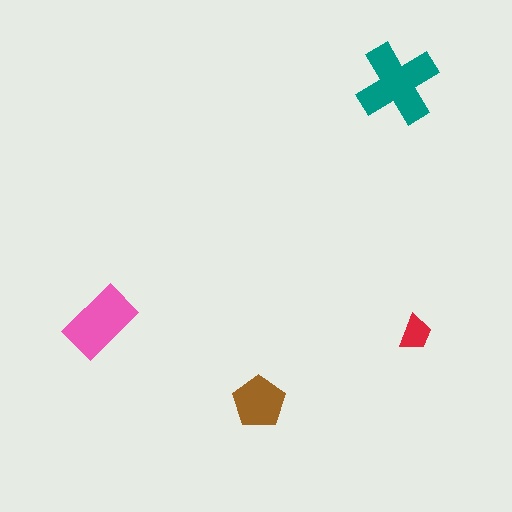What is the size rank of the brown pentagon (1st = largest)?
3rd.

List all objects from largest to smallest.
The teal cross, the pink rectangle, the brown pentagon, the red trapezoid.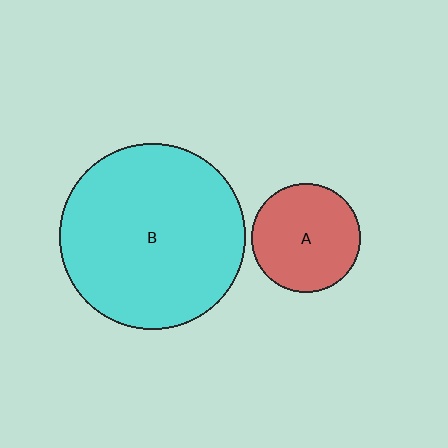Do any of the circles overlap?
No, none of the circles overlap.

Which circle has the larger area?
Circle B (cyan).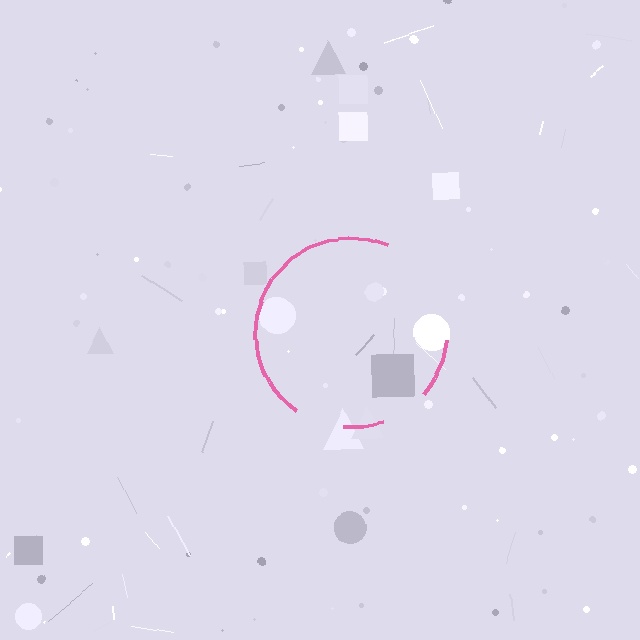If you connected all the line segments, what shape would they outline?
They would outline a circle.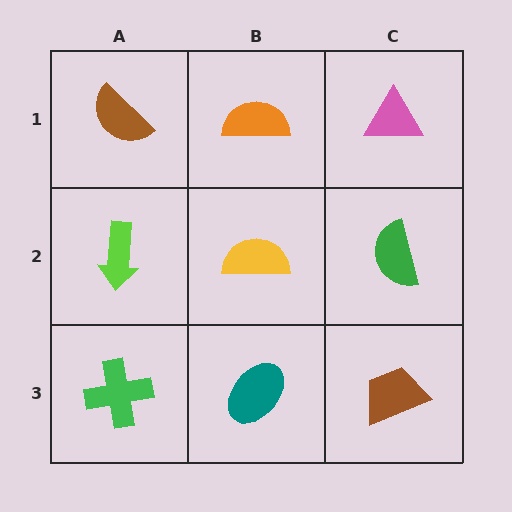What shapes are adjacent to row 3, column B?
A yellow semicircle (row 2, column B), a green cross (row 3, column A), a brown trapezoid (row 3, column C).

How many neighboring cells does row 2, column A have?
3.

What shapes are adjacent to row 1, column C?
A green semicircle (row 2, column C), an orange semicircle (row 1, column B).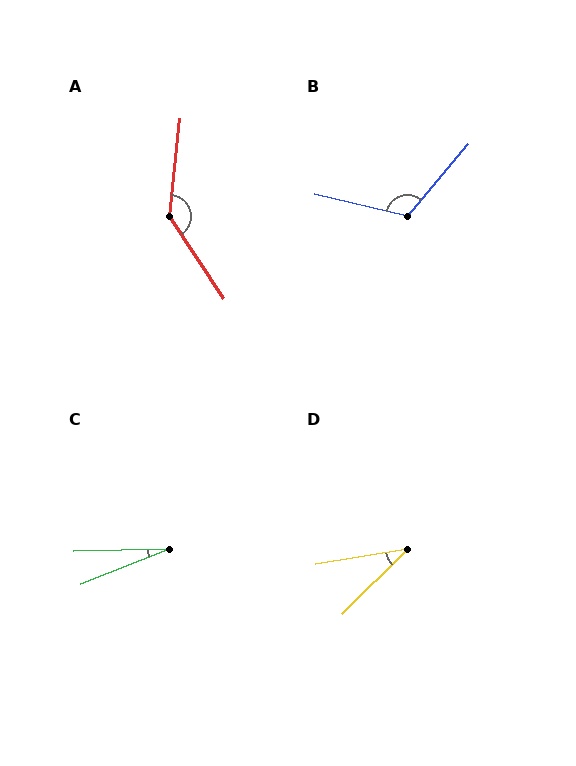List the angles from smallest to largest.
C (20°), D (35°), B (117°), A (140°).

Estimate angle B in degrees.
Approximately 117 degrees.